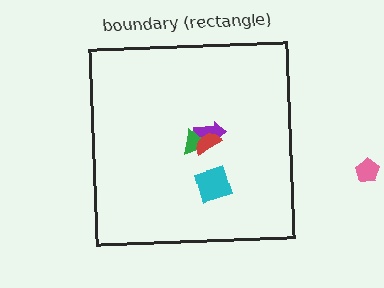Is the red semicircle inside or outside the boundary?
Inside.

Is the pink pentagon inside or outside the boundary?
Outside.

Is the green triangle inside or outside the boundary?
Inside.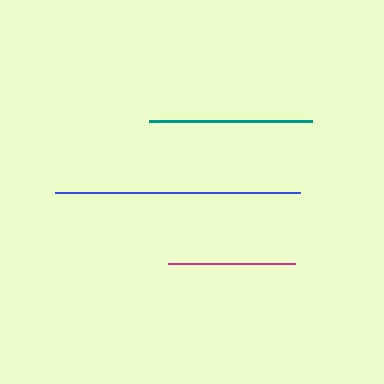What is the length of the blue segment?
The blue segment is approximately 245 pixels long.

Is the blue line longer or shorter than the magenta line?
The blue line is longer than the magenta line.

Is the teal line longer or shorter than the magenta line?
The teal line is longer than the magenta line.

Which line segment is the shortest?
The magenta line is the shortest at approximately 127 pixels.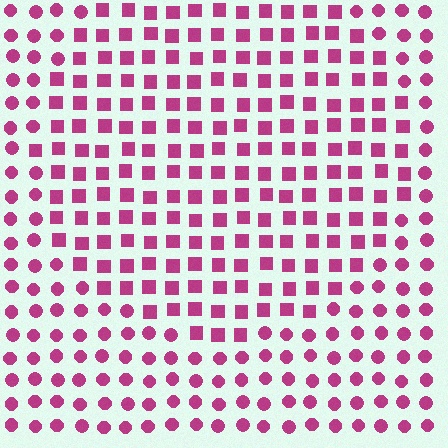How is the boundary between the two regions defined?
The boundary is defined by a change in element shape: squares inside vs. circles outside. All elements share the same color and spacing.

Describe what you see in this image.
The image is filled with small magenta elements arranged in a uniform grid. A circle-shaped region contains squares, while the surrounding area contains circles. The boundary is defined purely by the change in element shape.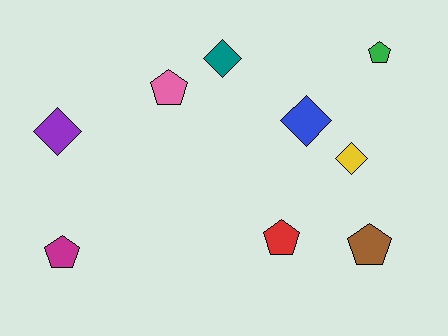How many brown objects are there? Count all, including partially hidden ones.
There is 1 brown object.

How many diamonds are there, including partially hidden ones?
There are 4 diamonds.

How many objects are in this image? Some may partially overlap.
There are 9 objects.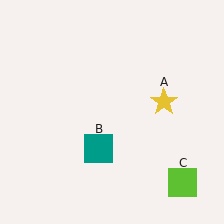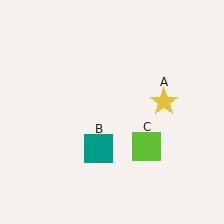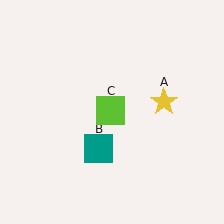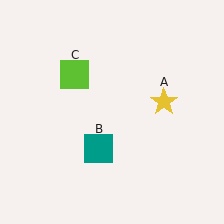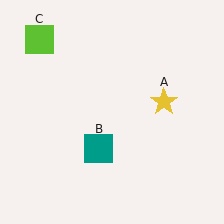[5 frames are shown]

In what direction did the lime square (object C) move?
The lime square (object C) moved up and to the left.